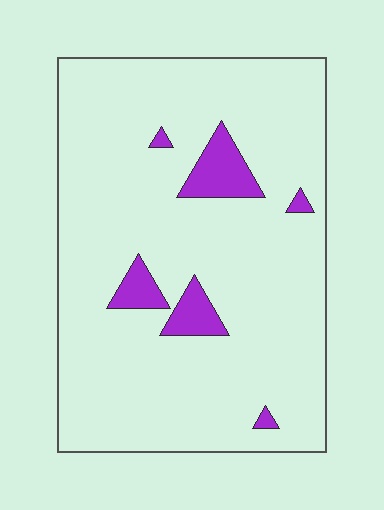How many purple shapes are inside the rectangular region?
6.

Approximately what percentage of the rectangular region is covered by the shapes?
Approximately 10%.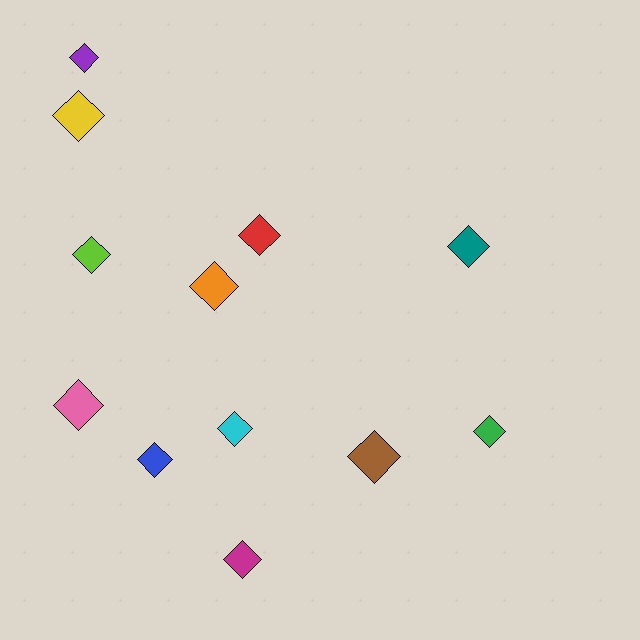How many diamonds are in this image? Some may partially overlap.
There are 12 diamonds.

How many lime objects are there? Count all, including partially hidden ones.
There is 1 lime object.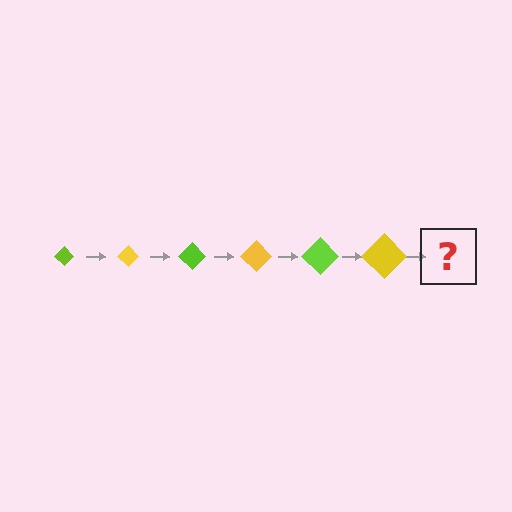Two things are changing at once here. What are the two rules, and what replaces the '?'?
The two rules are that the diamond grows larger each step and the color cycles through lime and yellow. The '?' should be a lime diamond, larger than the previous one.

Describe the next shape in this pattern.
It should be a lime diamond, larger than the previous one.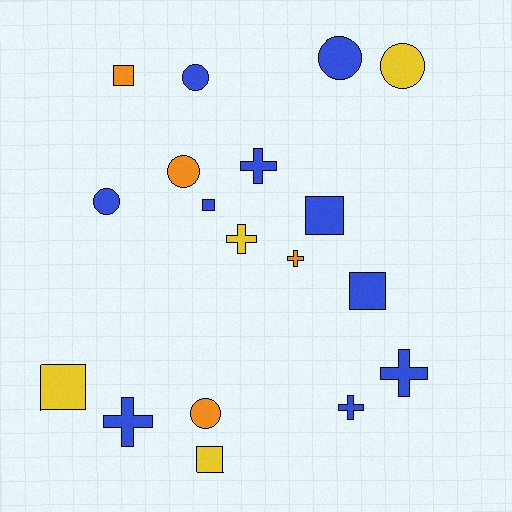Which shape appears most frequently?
Cross, with 6 objects.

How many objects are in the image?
There are 18 objects.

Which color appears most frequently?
Blue, with 10 objects.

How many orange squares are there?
There is 1 orange square.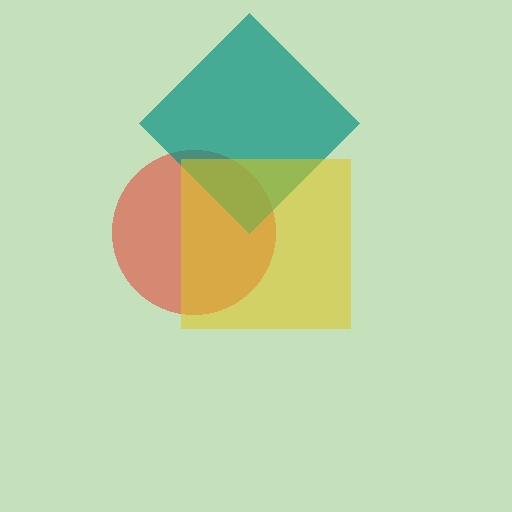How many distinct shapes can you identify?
There are 3 distinct shapes: a red circle, a teal diamond, a yellow square.